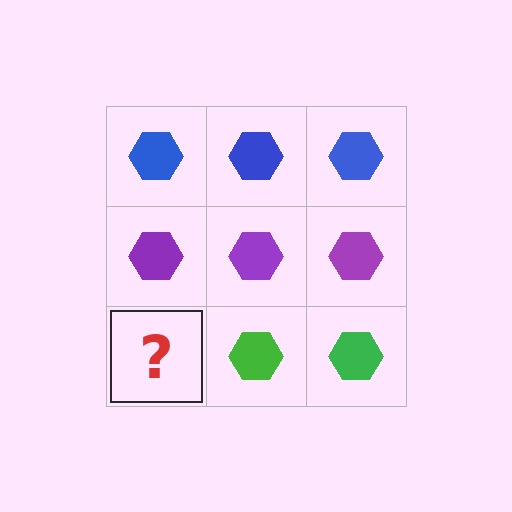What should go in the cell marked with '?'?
The missing cell should contain a green hexagon.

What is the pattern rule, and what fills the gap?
The rule is that each row has a consistent color. The gap should be filled with a green hexagon.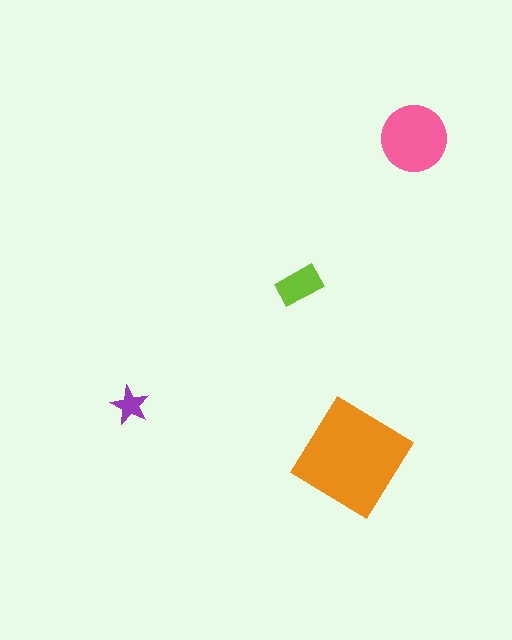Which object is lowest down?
The orange diamond is bottommost.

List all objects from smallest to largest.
The purple star, the lime rectangle, the pink circle, the orange diamond.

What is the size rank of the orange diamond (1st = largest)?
1st.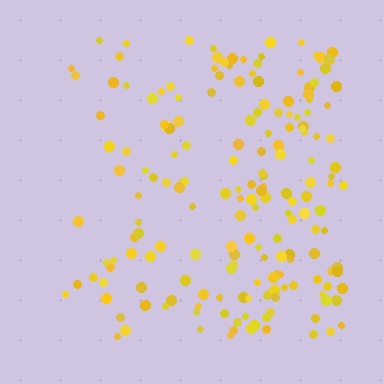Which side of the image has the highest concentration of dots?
The right.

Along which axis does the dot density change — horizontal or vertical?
Horizontal.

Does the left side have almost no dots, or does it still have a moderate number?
Still a moderate number, just noticeably fewer than the right.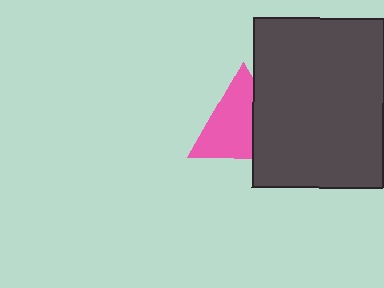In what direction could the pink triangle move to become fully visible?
The pink triangle could move left. That would shift it out from behind the dark gray rectangle entirely.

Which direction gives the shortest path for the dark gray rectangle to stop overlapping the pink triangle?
Moving right gives the shortest separation.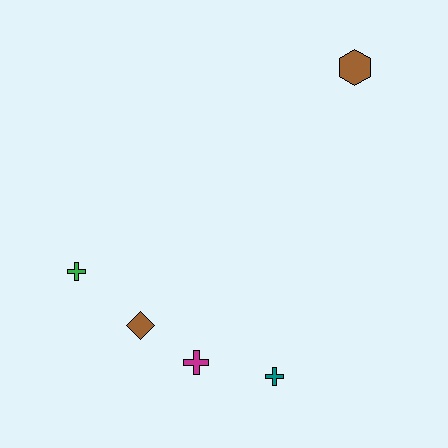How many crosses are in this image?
There are 3 crosses.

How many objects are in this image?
There are 5 objects.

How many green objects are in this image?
There is 1 green object.